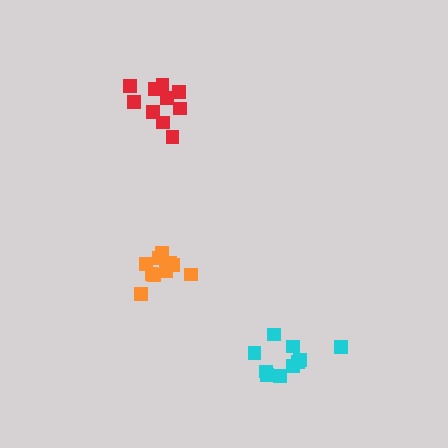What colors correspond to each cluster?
The clusters are colored: orange, cyan, red.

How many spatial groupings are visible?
There are 3 spatial groupings.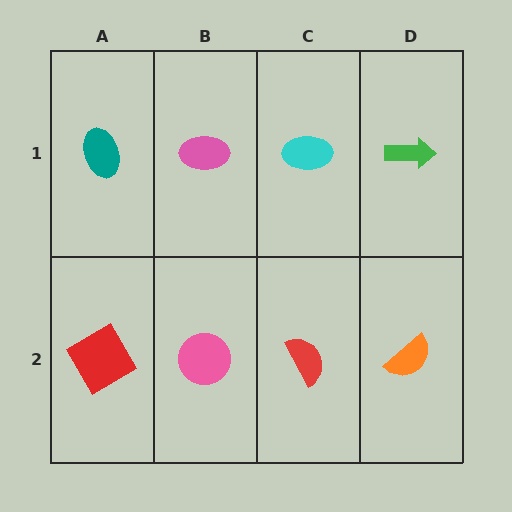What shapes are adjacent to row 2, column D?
A green arrow (row 1, column D), a red semicircle (row 2, column C).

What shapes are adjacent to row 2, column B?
A pink ellipse (row 1, column B), a red diamond (row 2, column A), a red semicircle (row 2, column C).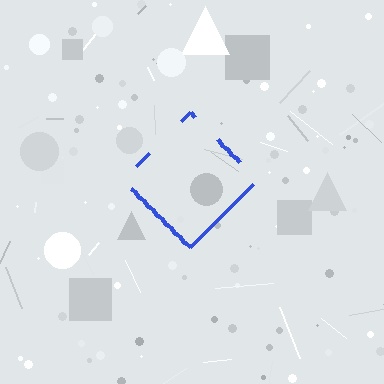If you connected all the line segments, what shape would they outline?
They would outline a diamond.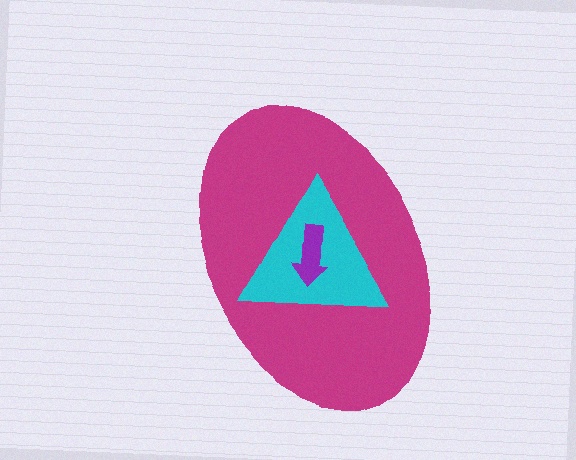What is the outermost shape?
The magenta ellipse.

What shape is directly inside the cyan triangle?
The purple arrow.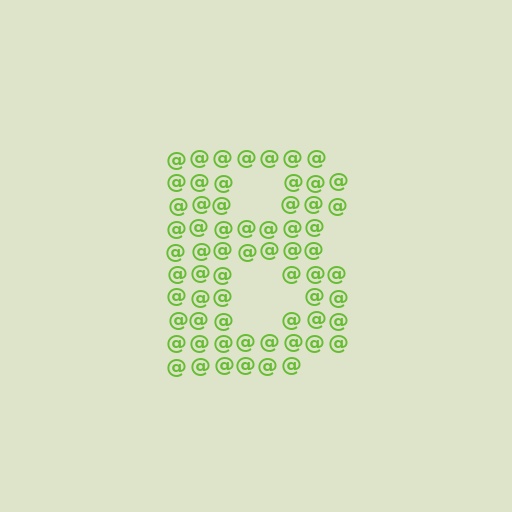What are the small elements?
The small elements are at signs.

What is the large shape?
The large shape is the letter B.